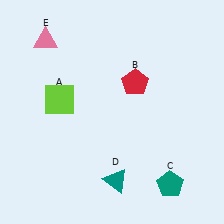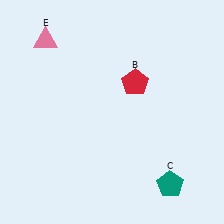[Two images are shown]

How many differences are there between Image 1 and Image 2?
There are 2 differences between the two images.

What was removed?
The lime square (A), the teal triangle (D) were removed in Image 2.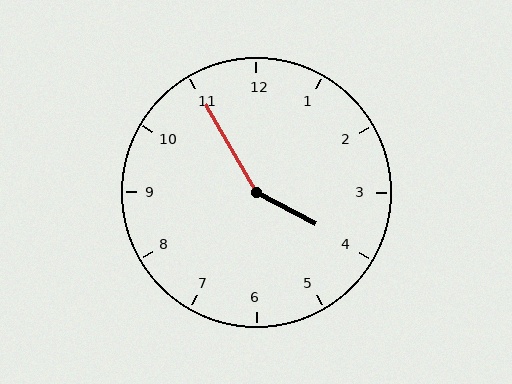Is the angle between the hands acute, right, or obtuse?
It is obtuse.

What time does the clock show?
3:55.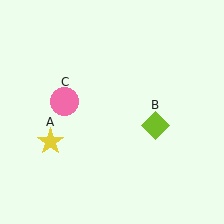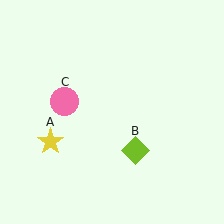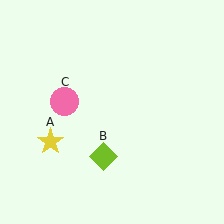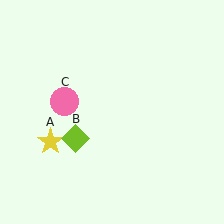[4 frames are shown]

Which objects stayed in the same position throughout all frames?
Yellow star (object A) and pink circle (object C) remained stationary.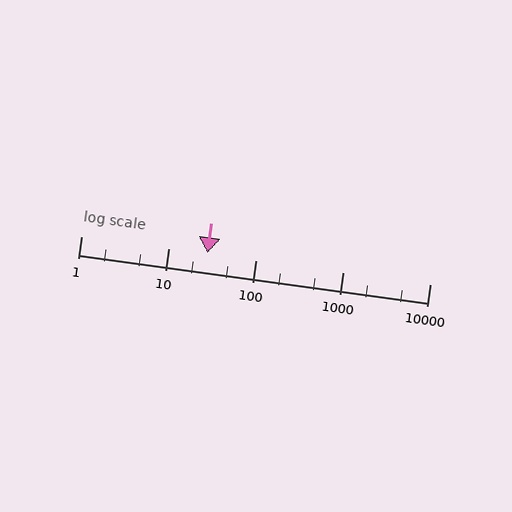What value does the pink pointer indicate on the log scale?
The pointer indicates approximately 28.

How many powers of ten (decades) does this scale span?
The scale spans 4 decades, from 1 to 10000.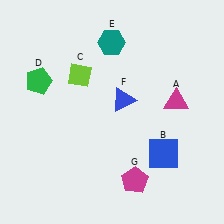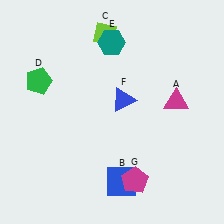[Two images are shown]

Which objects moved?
The objects that moved are: the blue square (B), the lime diamond (C).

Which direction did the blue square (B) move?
The blue square (B) moved left.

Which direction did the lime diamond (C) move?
The lime diamond (C) moved up.